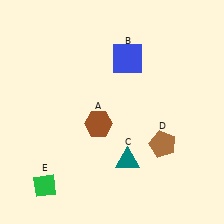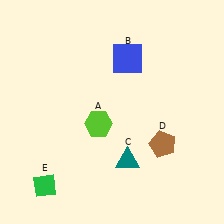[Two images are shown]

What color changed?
The hexagon (A) changed from brown in Image 1 to lime in Image 2.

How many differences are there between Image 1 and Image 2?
There is 1 difference between the two images.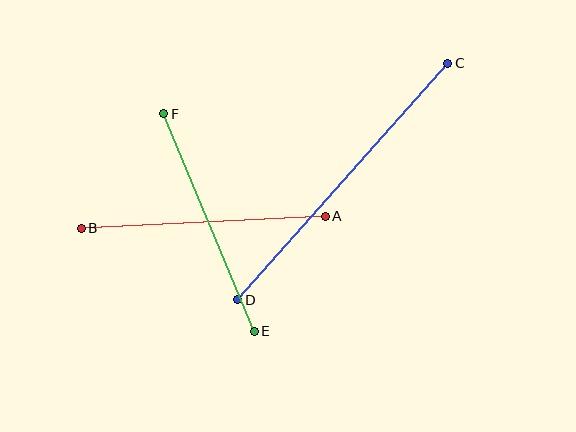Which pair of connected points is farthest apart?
Points C and D are farthest apart.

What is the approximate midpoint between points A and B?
The midpoint is at approximately (203, 222) pixels.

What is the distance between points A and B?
The distance is approximately 244 pixels.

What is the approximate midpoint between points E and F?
The midpoint is at approximately (209, 223) pixels.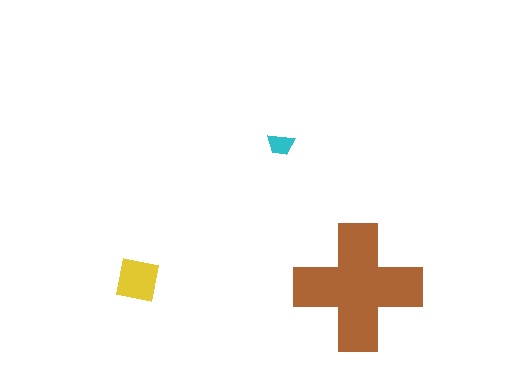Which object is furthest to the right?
The brown cross is rightmost.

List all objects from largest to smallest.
The brown cross, the yellow square, the cyan trapezoid.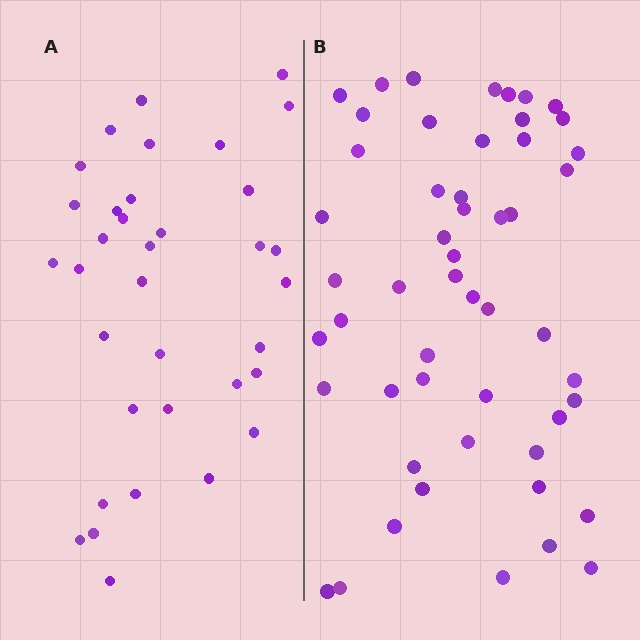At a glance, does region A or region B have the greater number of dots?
Region B (the right region) has more dots.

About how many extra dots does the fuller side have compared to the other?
Region B has approximately 15 more dots than region A.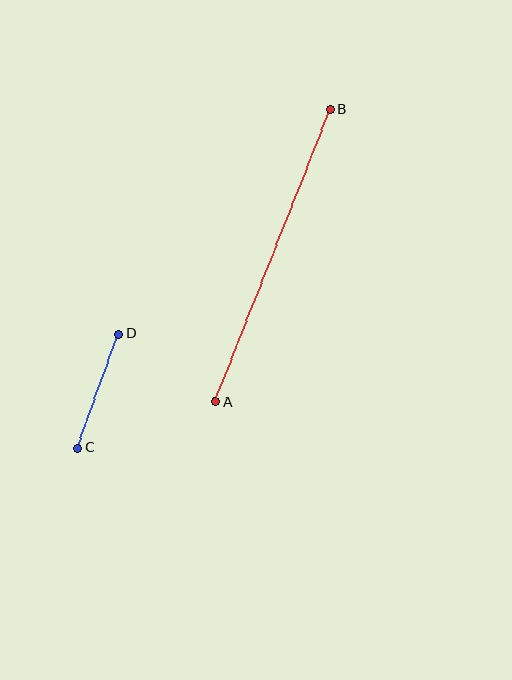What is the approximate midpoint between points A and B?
The midpoint is at approximately (273, 255) pixels.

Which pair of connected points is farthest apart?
Points A and B are farthest apart.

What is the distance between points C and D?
The distance is approximately 122 pixels.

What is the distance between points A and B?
The distance is approximately 314 pixels.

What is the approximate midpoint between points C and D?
The midpoint is at approximately (98, 391) pixels.